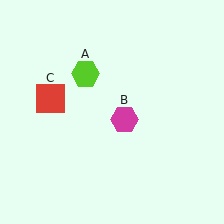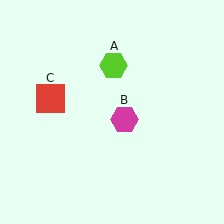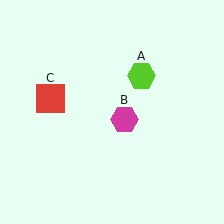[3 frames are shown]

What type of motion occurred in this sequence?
The lime hexagon (object A) rotated clockwise around the center of the scene.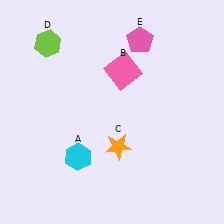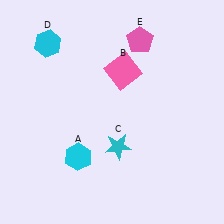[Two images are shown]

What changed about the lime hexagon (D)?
In Image 1, D is lime. In Image 2, it changed to cyan.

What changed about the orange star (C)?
In Image 1, C is orange. In Image 2, it changed to cyan.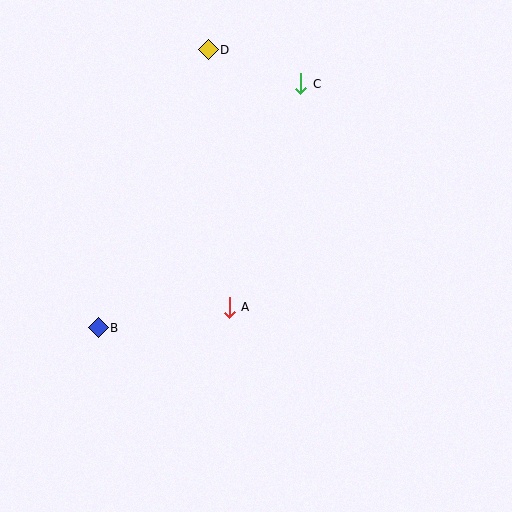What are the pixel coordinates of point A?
Point A is at (229, 307).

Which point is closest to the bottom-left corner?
Point B is closest to the bottom-left corner.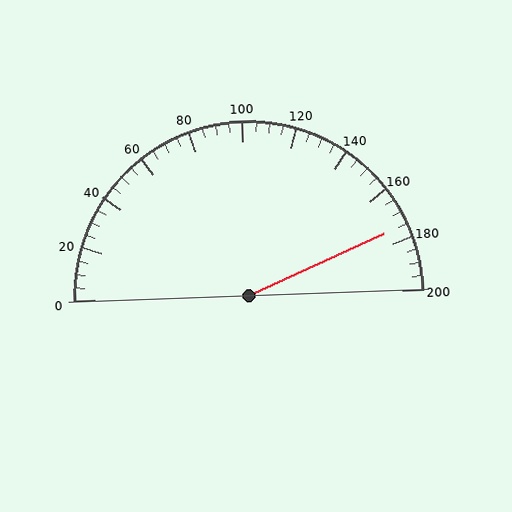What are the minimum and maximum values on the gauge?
The gauge ranges from 0 to 200.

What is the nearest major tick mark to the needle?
The nearest major tick mark is 180.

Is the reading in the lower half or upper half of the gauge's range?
The reading is in the upper half of the range (0 to 200).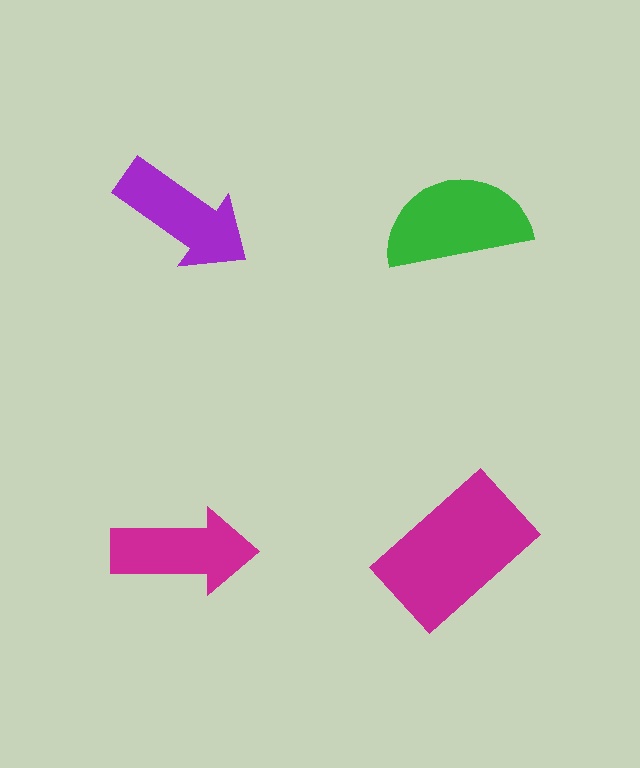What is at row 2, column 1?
A magenta arrow.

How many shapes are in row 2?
2 shapes.